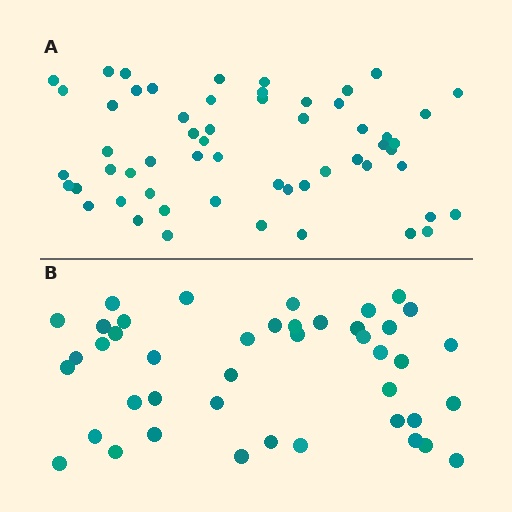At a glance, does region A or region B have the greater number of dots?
Region A (the top region) has more dots.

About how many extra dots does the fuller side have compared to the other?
Region A has approximately 15 more dots than region B.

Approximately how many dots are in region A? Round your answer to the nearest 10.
About 60 dots. (The exact count is 57, which rounds to 60.)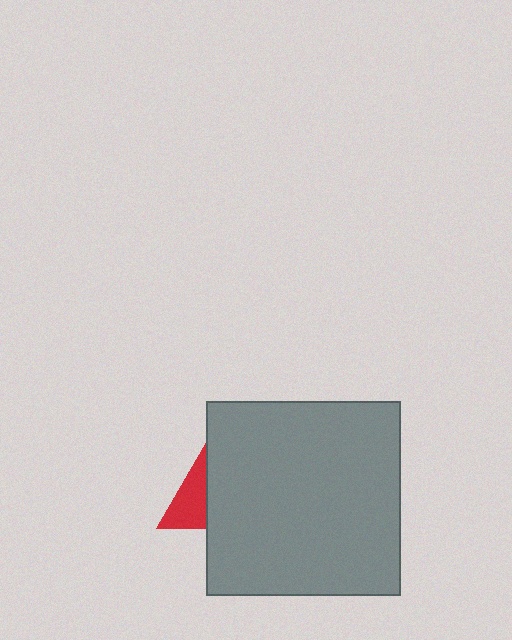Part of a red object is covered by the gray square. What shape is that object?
It is a triangle.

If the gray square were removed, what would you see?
You would see the complete red triangle.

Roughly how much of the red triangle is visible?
A small part of it is visible (roughly 36%).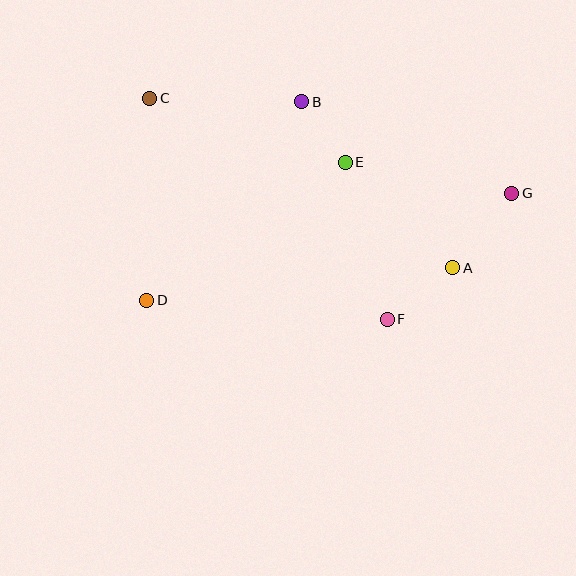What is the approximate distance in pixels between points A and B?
The distance between A and B is approximately 224 pixels.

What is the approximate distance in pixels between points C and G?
The distance between C and G is approximately 374 pixels.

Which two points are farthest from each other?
Points D and G are farthest from each other.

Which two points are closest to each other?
Points B and E are closest to each other.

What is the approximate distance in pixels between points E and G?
The distance between E and G is approximately 170 pixels.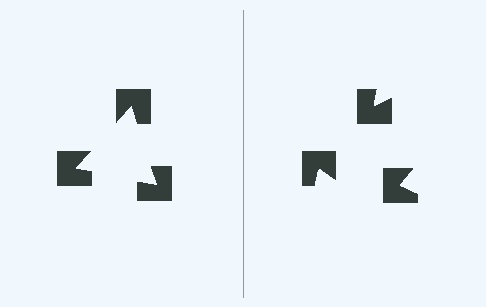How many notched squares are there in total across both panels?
6 — 3 on each side.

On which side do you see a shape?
An illusory triangle appears on the left side. On the right side the wedge cuts are rotated, so no coherent shape forms.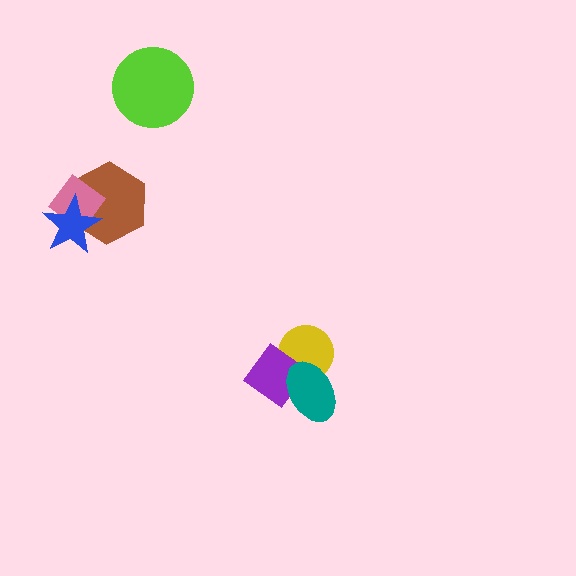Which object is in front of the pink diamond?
The blue star is in front of the pink diamond.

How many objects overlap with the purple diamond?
2 objects overlap with the purple diamond.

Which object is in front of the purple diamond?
The teal ellipse is in front of the purple diamond.